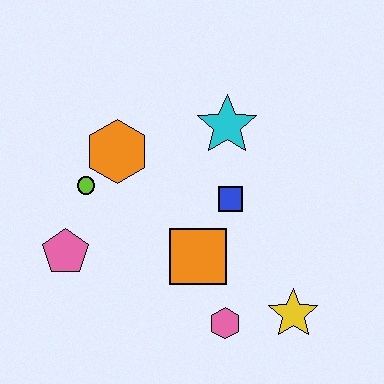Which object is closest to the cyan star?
The blue square is closest to the cyan star.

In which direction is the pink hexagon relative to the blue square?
The pink hexagon is below the blue square.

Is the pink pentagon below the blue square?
Yes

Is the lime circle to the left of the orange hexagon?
Yes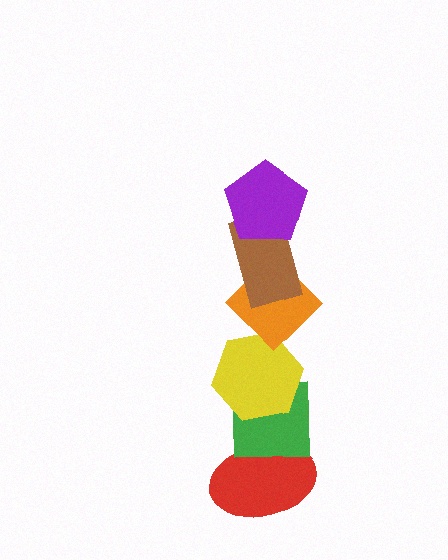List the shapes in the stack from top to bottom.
From top to bottom: the purple pentagon, the brown rectangle, the orange diamond, the yellow hexagon, the green square, the red ellipse.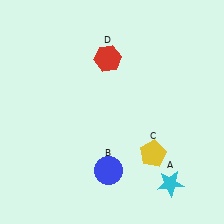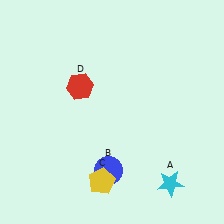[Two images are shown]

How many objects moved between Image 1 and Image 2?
2 objects moved between the two images.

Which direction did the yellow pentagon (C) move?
The yellow pentagon (C) moved left.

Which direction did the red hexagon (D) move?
The red hexagon (D) moved down.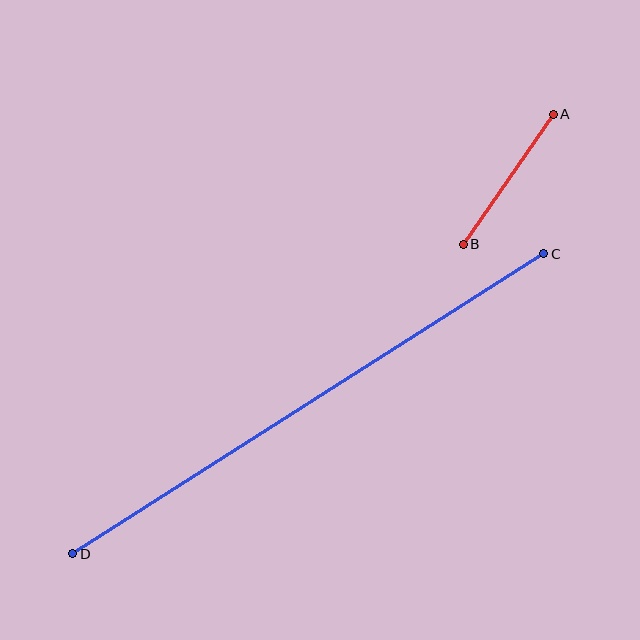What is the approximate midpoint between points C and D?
The midpoint is at approximately (308, 404) pixels.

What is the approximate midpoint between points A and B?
The midpoint is at approximately (508, 179) pixels.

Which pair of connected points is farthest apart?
Points C and D are farthest apart.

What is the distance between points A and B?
The distance is approximately 158 pixels.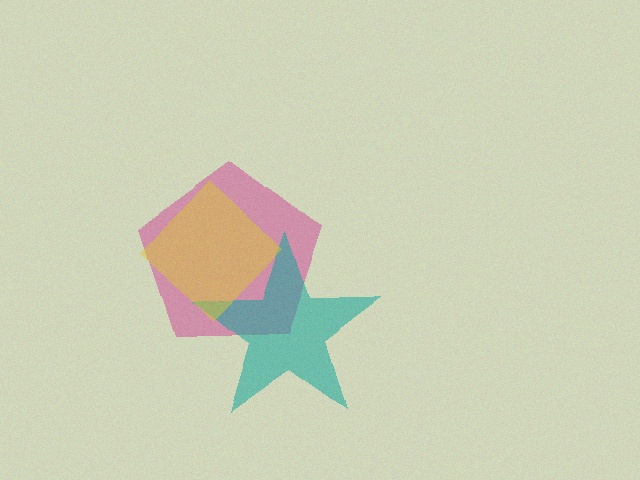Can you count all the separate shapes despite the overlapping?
Yes, there are 3 separate shapes.